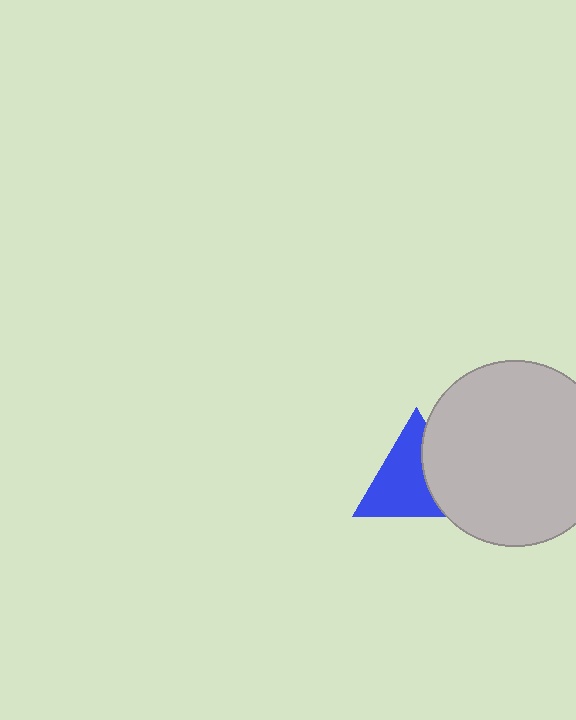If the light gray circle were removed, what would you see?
You would see the complete blue triangle.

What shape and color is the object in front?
The object in front is a light gray circle.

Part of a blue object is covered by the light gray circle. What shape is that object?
It is a triangle.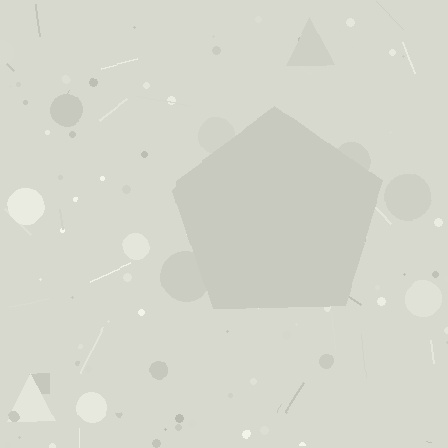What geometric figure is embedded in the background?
A pentagon is embedded in the background.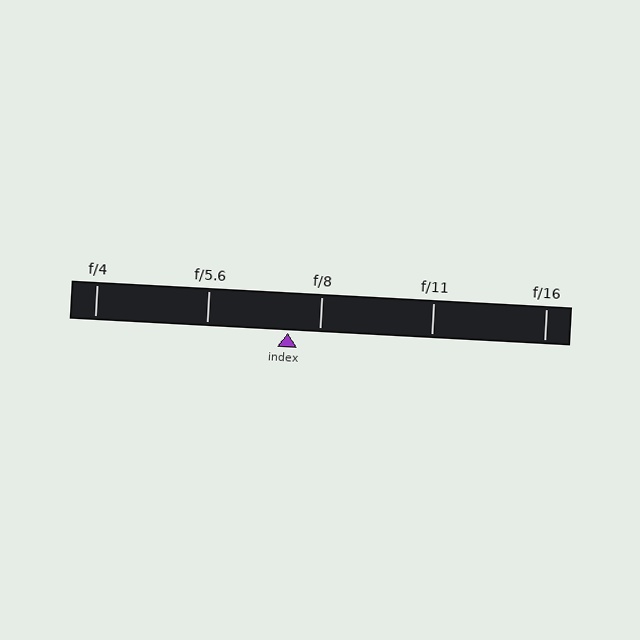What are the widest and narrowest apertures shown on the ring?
The widest aperture shown is f/4 and the narrowest is f/16.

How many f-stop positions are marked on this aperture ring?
There are 5 f-stop positions marked.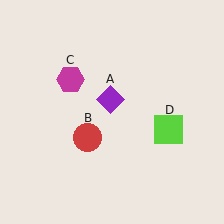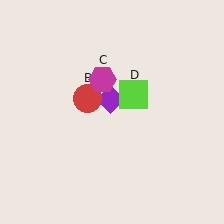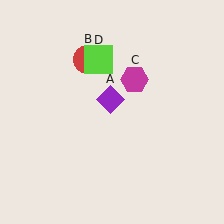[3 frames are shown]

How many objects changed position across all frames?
3 objects changed position: red circle (object B), magenta hexagon (object C), lime square (object D).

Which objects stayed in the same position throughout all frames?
Purple diamond (object A) remained stationary.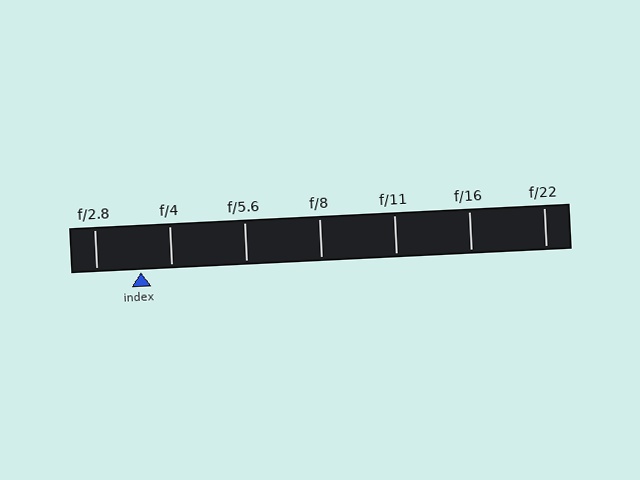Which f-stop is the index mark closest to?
The index mark is closest to f/4.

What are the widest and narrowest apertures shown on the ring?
The widest aperture shown is f/2.8 and the narrowest is f/22.